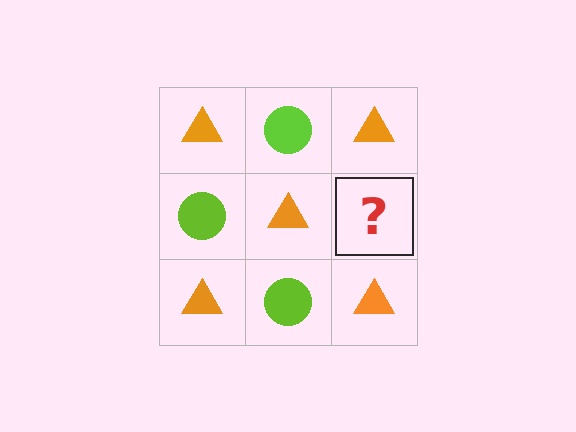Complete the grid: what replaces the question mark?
The question mark should be replaced with a lime circle.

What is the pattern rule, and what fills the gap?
The rule is that it alternates orange triangle and lime circle in a checkerboard pattern. The gap should be filled with a lime circle.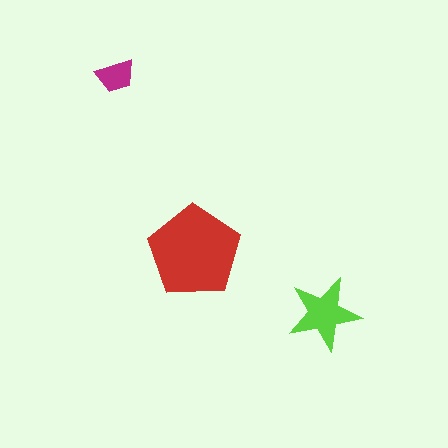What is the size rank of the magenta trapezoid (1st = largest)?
3rd.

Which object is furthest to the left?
The magenta trapezoid is leftmost.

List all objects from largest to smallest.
The red pentagon, the lime star, the magenta trapezoid.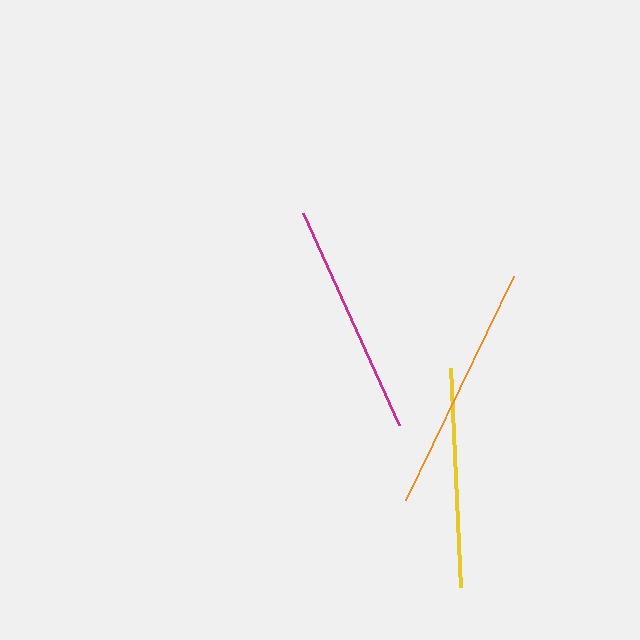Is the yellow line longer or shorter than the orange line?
The orange line is longer than the yellow line.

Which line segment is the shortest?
The yellow line is the shortest at approximately 219 pixels.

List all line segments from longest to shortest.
From longest to shortest: orange, magenta, yellow.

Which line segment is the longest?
The orange line is the longest at approximately 249 pixels.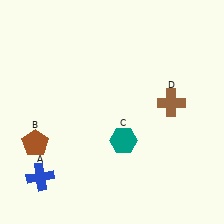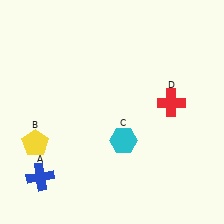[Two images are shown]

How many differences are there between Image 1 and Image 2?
There are 3 differences between the two images.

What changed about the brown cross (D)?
In Image 1, D is brown. In Image 2, it changed to red.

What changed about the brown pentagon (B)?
In Image 1, B is brown. In Image 2, it changed to yellow.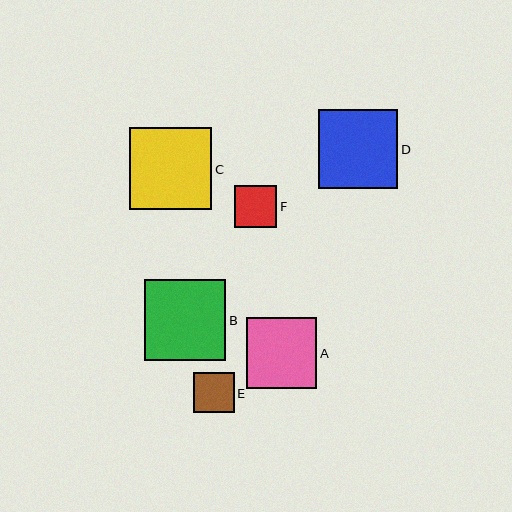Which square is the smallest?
Square E is the smallest with a size of approximately 40 pixels.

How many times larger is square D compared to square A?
Square D is approximately 1.1 times the size of square A.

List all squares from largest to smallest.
From largest to smallest: C, B, D, A, F, E.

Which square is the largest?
Square C is the largest with a size of approximately 83 pixels.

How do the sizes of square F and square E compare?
Square F and square E are approximately the same size.